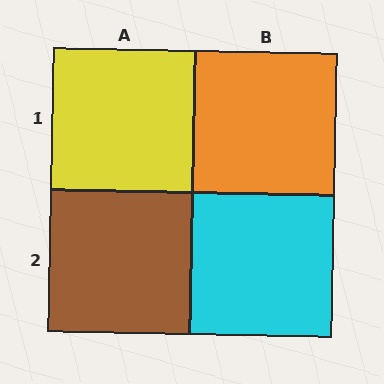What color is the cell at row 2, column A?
Brown.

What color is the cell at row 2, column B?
Cyan.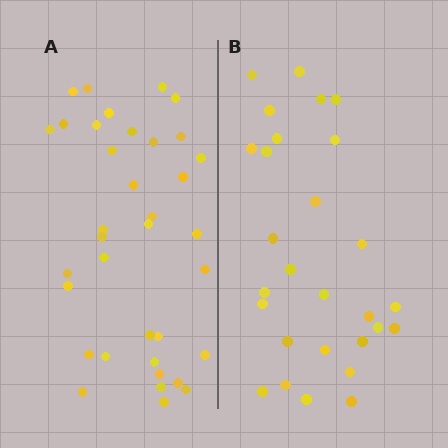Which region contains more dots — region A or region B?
Region A (the left region) has more dots.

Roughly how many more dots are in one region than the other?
Region A has roughly 8 or so more dots than region B.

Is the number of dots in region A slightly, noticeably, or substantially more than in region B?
Region A has noticeably more, but not dramatically so. The ratio is roughly 1.3 to 1.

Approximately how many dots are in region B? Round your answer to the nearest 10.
About 30 dots. (The exact count is 28, which rounds to 30.)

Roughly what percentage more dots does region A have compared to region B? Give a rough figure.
About 30% more.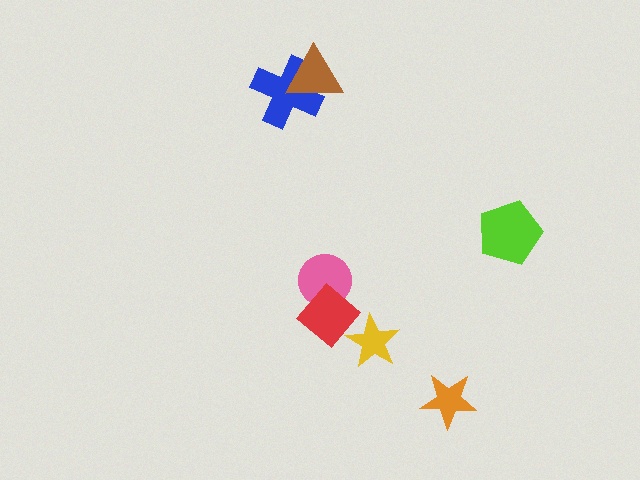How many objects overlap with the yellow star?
1 object overlaps with the yellow star.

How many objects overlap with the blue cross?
1 object overlaps with the blue cross.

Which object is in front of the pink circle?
The red diamond is in front of the pink circle.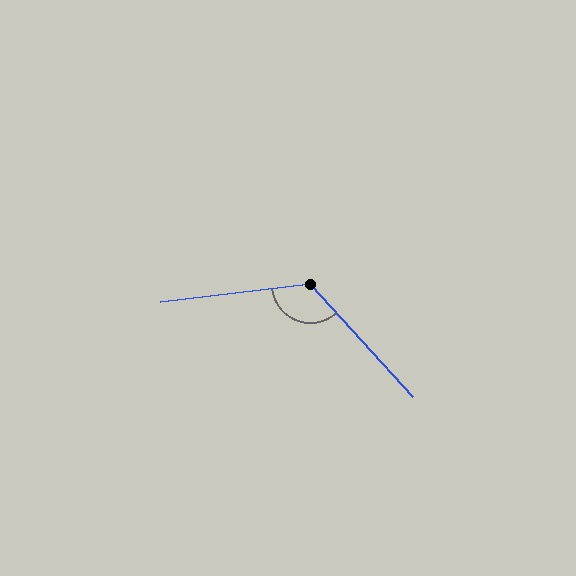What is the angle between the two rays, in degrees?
Approximately 126 degrees.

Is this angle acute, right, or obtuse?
It is obtuse.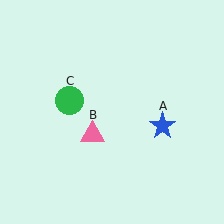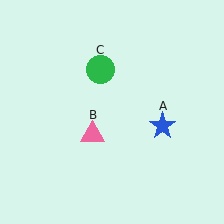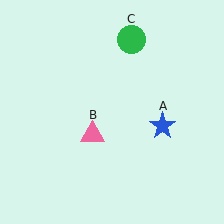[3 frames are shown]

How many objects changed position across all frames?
1 object changed position: green circle (object C).